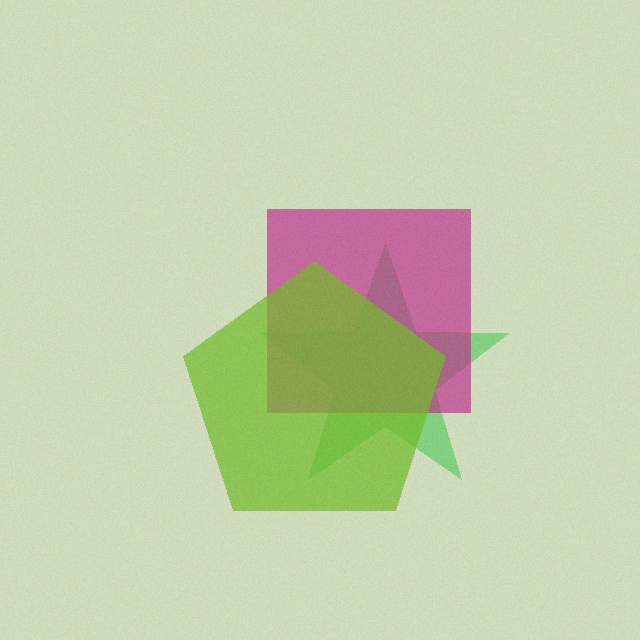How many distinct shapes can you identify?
There are 3 distinct shapes: a green star, a magenta square, a lime pentagon.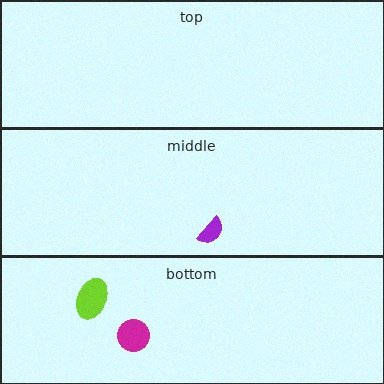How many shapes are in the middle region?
1.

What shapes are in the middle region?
The purple semicircle.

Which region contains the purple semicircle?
The middle region.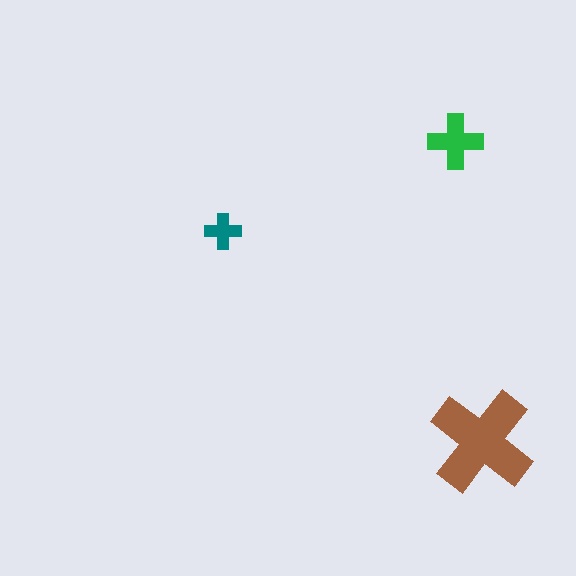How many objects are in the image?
There are 3 objects in the image.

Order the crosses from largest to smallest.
the brown one, the green one, the teal one.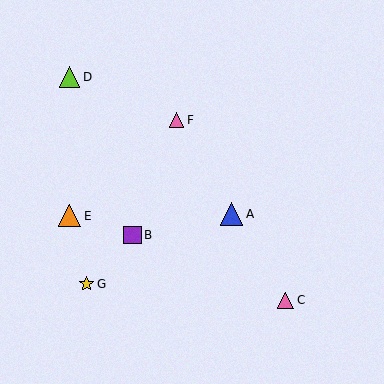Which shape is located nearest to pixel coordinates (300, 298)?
The pink triangle (labeled C) at (286, 300) is nearest to that location.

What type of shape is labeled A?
Shape A is a blue triangle.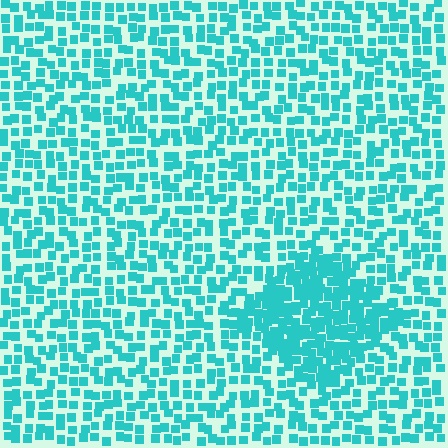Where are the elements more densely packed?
The elements are more densely packed inside the diamond boundary.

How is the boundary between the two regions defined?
The boundary is defined by a change in element density (approximately 2.1x ratio). All elements are the same color, size, and shape.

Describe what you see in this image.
The image contains small cyan elements arranged at two different densities. A diamond-shaped region is visible where the elements are more densely packed than the surrounding area.